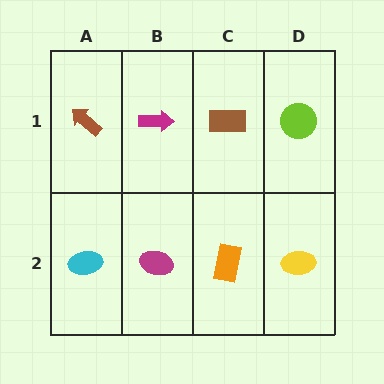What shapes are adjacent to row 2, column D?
A lime circle (row 1, column D), an orange rectangle (row 2, column C).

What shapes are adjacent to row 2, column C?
A brown rectangle (row 1, column C), a magenta ellipse (row 2, column B), a yellow ellipse (row 2, column D).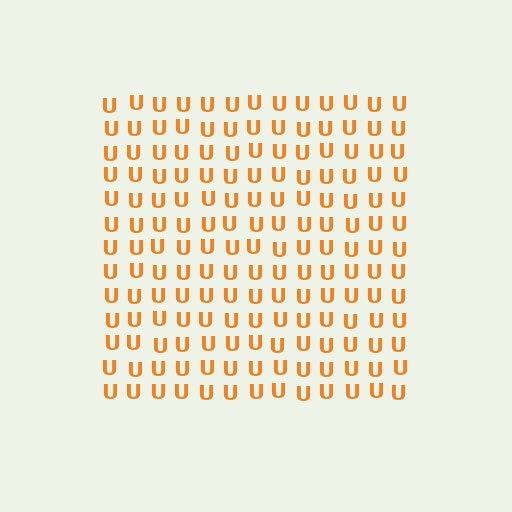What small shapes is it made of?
It is made of small letter U's.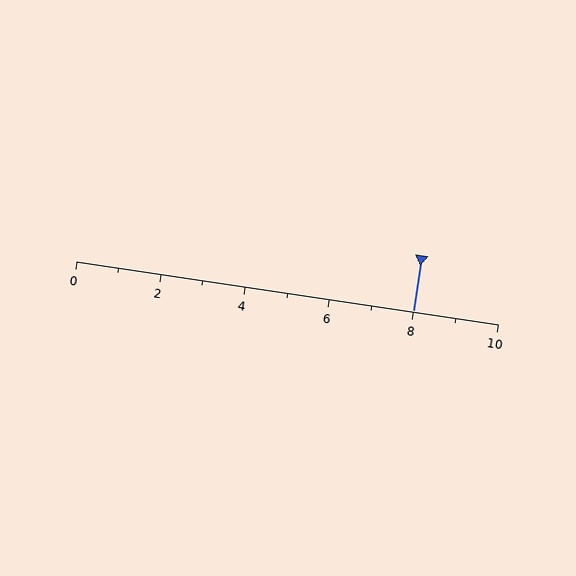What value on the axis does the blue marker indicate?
The marker indicates approximately 8.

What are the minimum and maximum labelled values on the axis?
The axis runs from 0 to 10.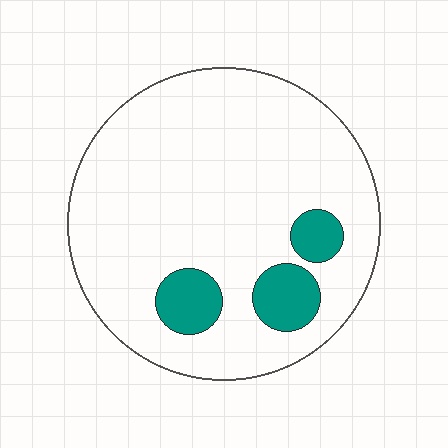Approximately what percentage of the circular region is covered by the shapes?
Approximately 10%.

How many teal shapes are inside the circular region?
3.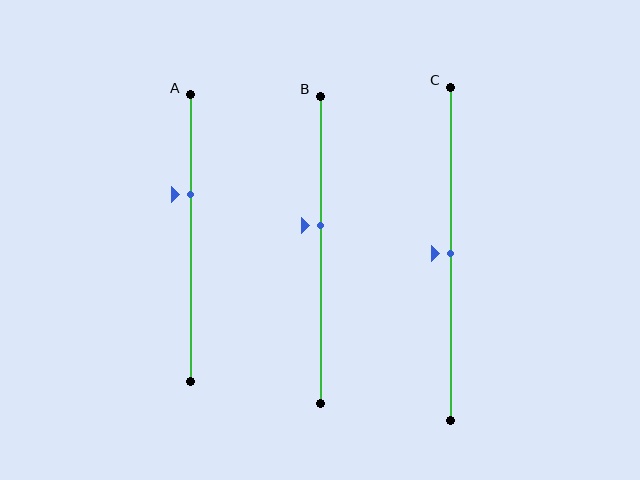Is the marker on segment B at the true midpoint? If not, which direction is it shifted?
No, the marker on segment B is shifted upward by about 8% of the segment length.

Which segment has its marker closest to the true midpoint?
Segment C has its marker closest to the true midpoint.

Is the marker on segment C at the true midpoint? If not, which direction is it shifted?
Yes, the marker on segment C is at the true midpoint.